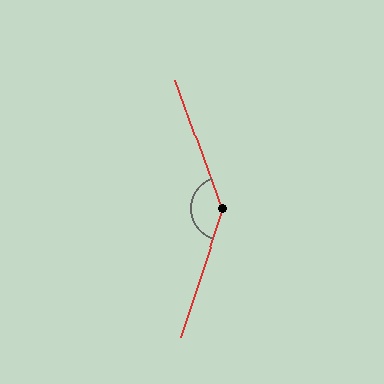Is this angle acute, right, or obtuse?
It is obtuse.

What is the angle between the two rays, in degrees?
Approximately 142 degrees.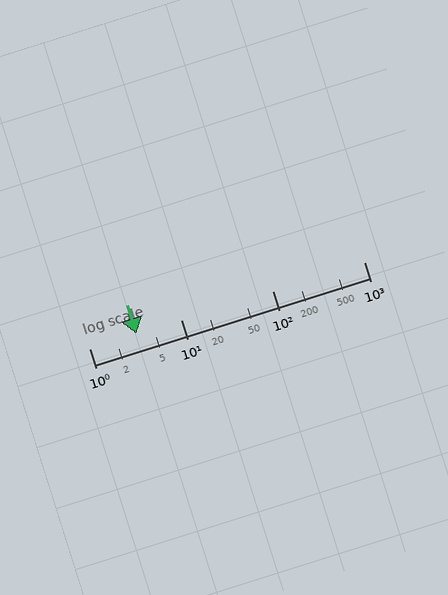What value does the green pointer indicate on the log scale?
The pointer indicates approximately 3.3.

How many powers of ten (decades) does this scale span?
The scale spans 3 decades, from 1 to 1000.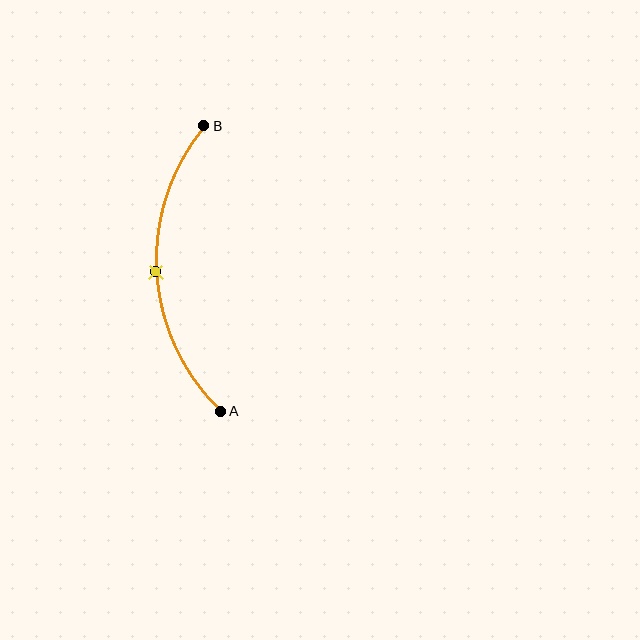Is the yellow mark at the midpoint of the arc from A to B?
Yes. The yellow mark lies on the arc at equal arc-length from both A and B — it is the arc midpoint.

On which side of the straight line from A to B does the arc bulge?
The arc bulges to the left of the straight line connecting A and B.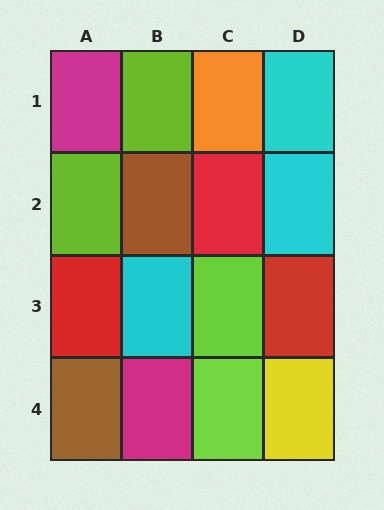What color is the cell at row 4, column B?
Magenta.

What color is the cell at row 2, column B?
Brown.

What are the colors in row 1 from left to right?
Magenta, lime, orange, cyan.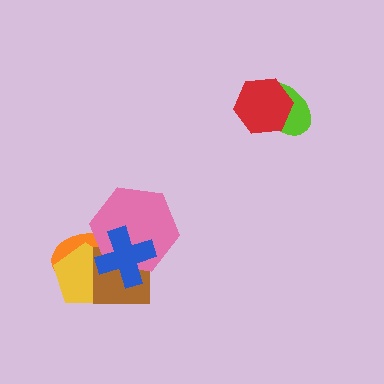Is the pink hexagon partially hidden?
Yes, it is partially covered by another shape.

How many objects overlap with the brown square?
4 objects overlap with the brown square.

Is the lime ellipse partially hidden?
Yes, it is partially covered by another shape.